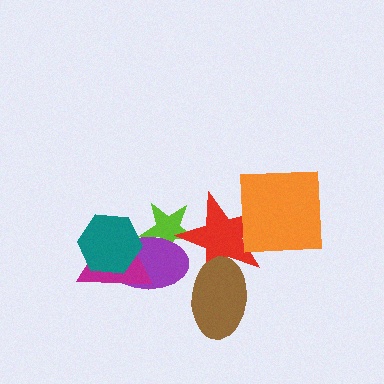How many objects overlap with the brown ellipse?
1 object overlaps with the brown ellipse.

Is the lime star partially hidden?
Yes, it is partially covered by another shape.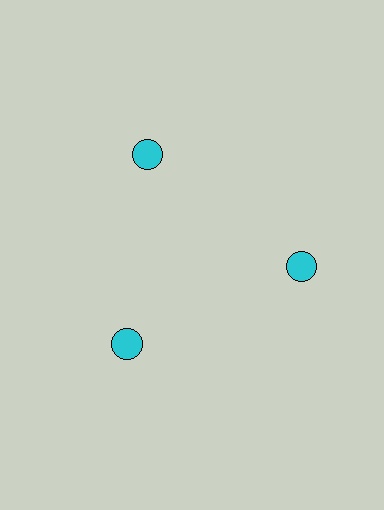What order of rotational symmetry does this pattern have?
This pattern has 3-fold rotational symmetry.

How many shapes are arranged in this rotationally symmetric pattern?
There are 3 shapes, arranged in 3 groups of 1.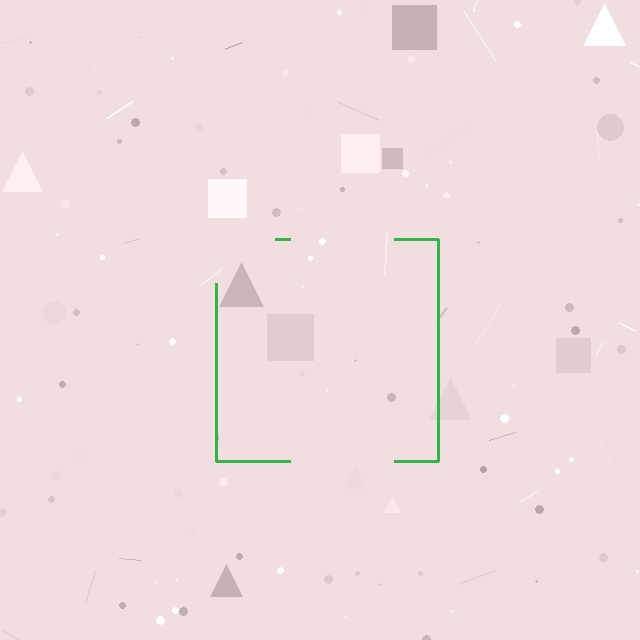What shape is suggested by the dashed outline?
The dashed outline suggests a square.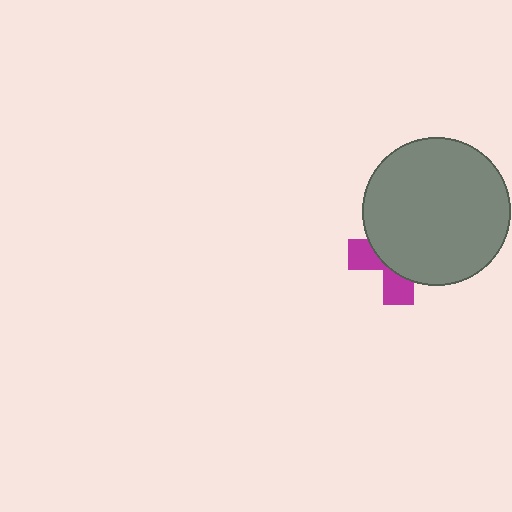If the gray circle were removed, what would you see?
You would see the complete magenta cross.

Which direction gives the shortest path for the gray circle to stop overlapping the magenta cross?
Moving toward the upper-right gives the shortest separation.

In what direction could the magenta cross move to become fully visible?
The magenta cross could move toward the lower-left. That would shift it out from behind the gray circle entirely.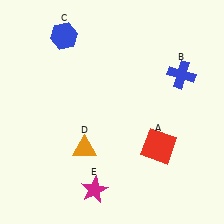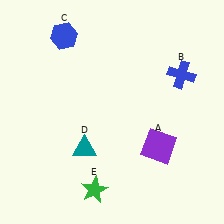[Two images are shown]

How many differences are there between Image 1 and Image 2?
There are 3 differences between the two images.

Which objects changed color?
A changed from red to purple. D changed from orange to teal. E changed from magenta to green.